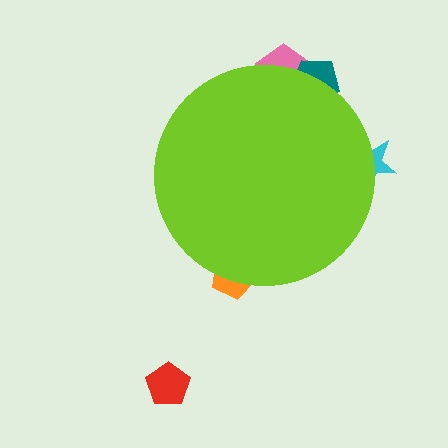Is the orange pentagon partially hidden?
Yes, the orange pentagon is partially hidden behind the lime circle.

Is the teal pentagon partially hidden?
Yes, the teal pentagon is partially hidden behind the lime circle.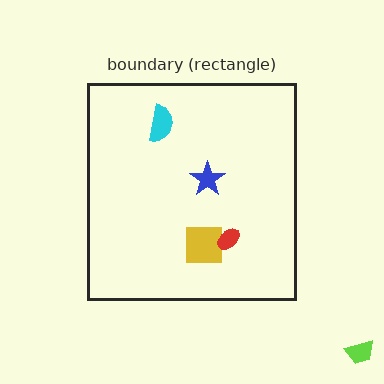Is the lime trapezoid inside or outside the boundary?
Outside.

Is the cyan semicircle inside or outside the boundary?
Inside.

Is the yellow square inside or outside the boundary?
Inside.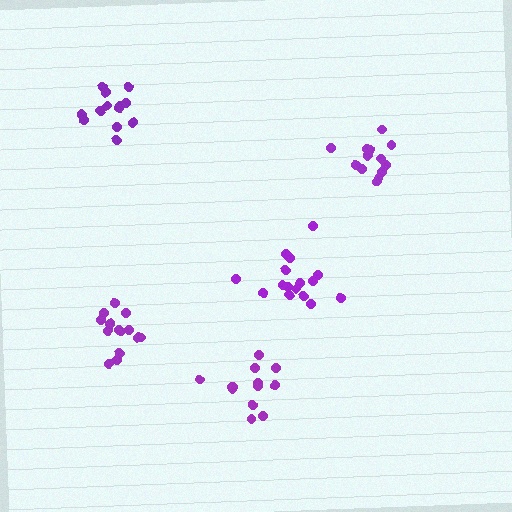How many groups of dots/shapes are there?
There are 5 groups.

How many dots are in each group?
Group 1: 14 dots, Group 2: 16 dots, Group 3: 13 dots, Group 4: 13 dots, Group 5: 15 dots (71 total).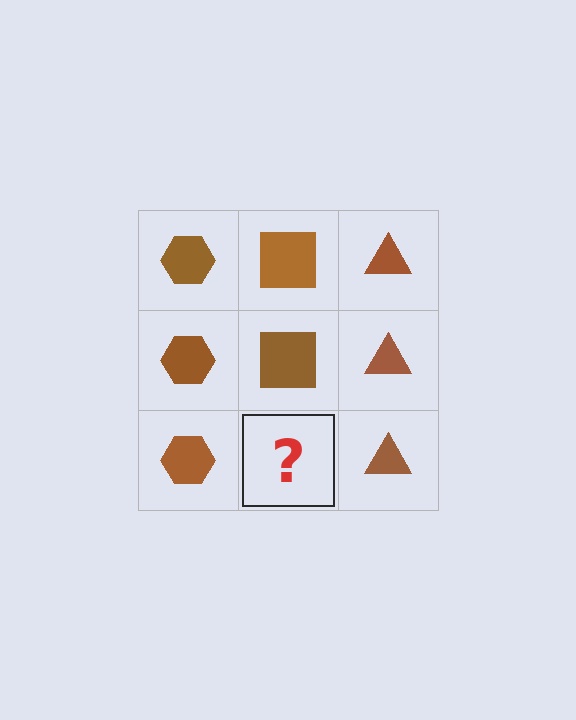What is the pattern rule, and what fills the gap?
The rule is that each column has a consistent shape. The gap should be filled with a brown square.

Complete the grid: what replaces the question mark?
The question mark should be replaced with a brown square.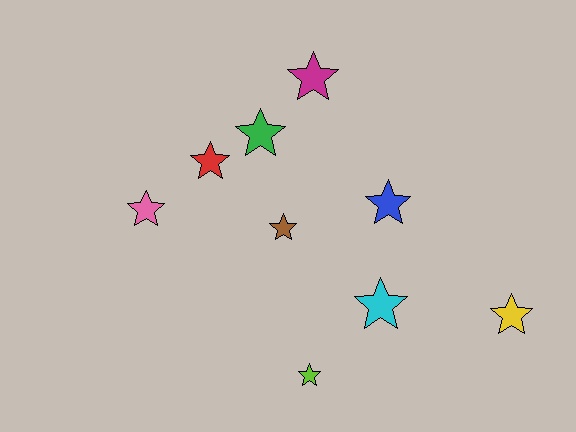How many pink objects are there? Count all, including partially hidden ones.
There is 1 pink object.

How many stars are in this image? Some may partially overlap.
There are 9 stars.